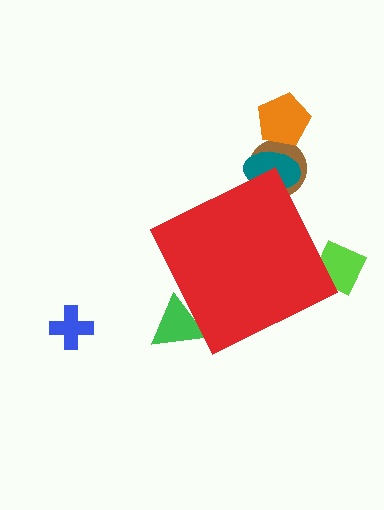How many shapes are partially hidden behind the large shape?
4 shapes are partially hidden.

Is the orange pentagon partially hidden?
No, the orange pentagon is fully visible.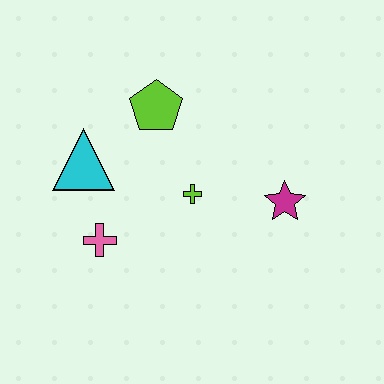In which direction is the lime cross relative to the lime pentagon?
The lime cross is below the lime pentagon.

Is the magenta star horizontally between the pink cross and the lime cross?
No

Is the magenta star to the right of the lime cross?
Yes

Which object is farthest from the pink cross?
The magenta star is farthest from the pink cross.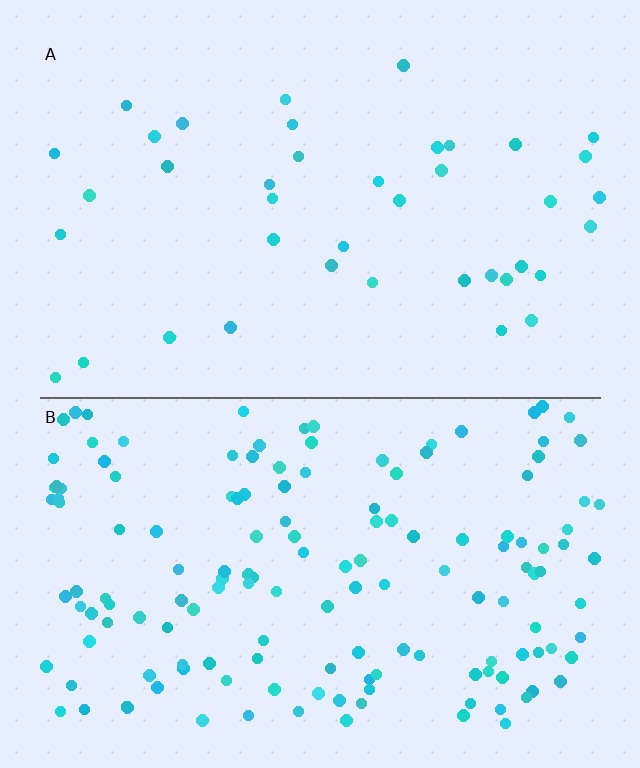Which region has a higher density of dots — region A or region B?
B (the bottom).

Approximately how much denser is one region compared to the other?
Approximately 3.8× — region B over region A.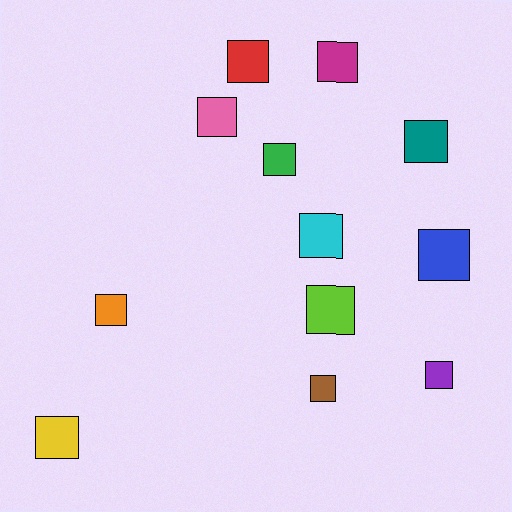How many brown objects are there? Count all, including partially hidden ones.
There is 1 brown object.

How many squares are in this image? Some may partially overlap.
There are 12 squares.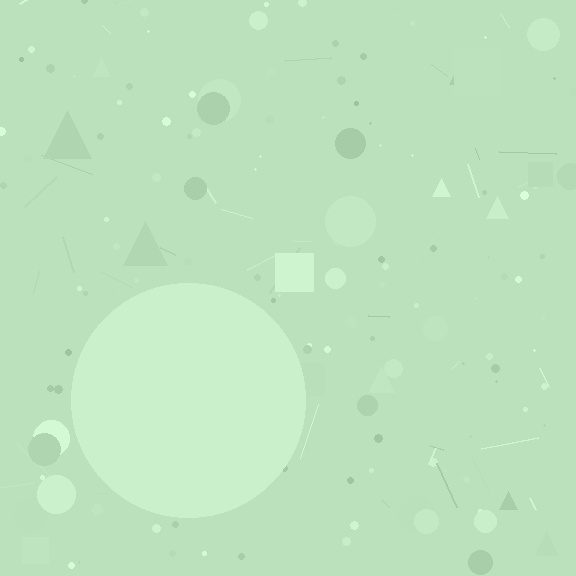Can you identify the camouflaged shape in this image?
The camouflaged shape is a circle.